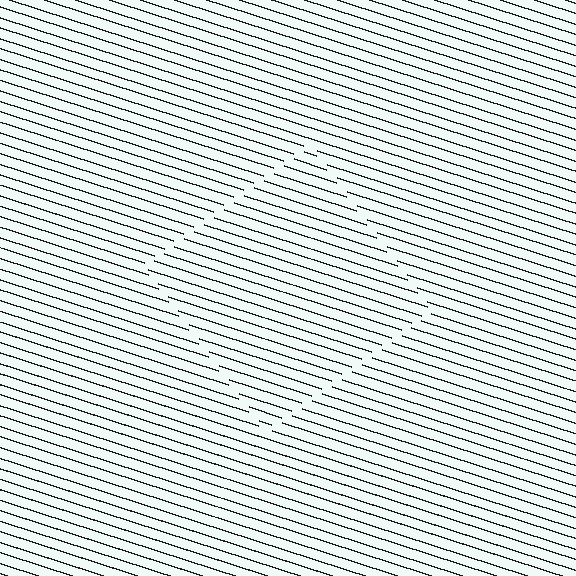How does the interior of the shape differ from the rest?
The interior of the shape contains the same grating, shifted by half a period — the contour is defined by the phase discontinuity where line-ends from the inner and outer gratings abut.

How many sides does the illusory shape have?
4 sides — the line-ends trace a square.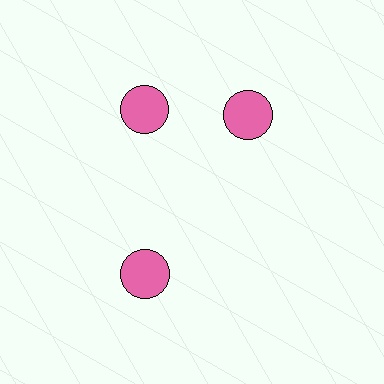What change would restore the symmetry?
The symmetry would be restored by rotating it back into even spacing with its neighbors so that all 3 circles sit at equal angles and equal distance from the center.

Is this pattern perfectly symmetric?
No. The 3 pink circles are arranged in a ring, but one element near the 3 o'clock position is rotated out of alignment along the ring, breaking the 3-fold rotational symmetry.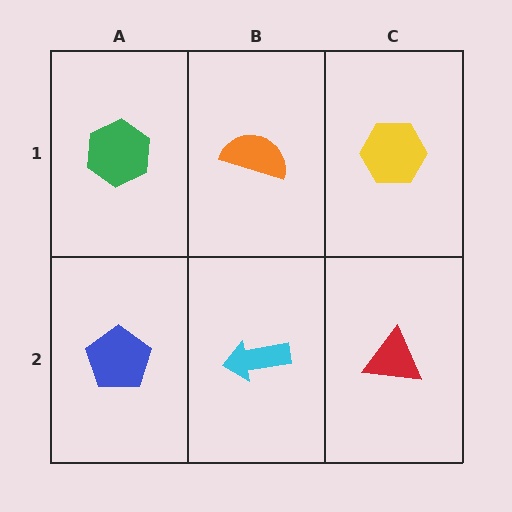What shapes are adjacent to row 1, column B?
A cyan arrow (row 2, column B), a green hexagon (row 1, column A), a yellow hexagon (row 1, column C).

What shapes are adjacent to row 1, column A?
A blue pentagon (row 2, column A), an orange semicircle (row 1, column B).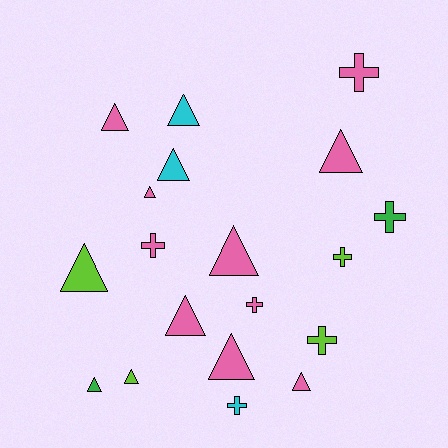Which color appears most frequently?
Pink, with 10 objects.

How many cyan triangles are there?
There are 2 cyan triangles.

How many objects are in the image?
There are 19 objects.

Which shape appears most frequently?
Triangle, with 12 objects.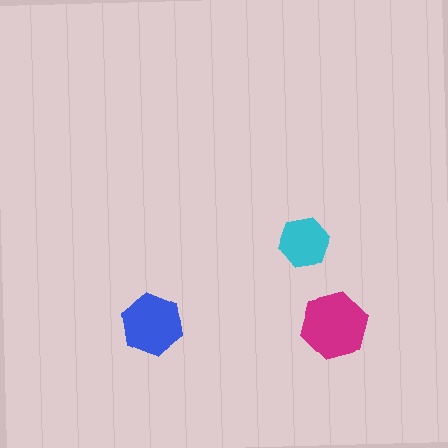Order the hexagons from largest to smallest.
the magenta one, the blue one, the cyan one.